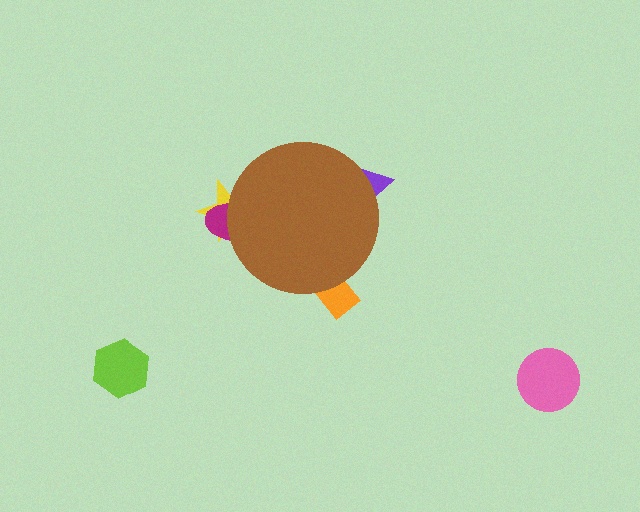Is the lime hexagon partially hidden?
No, the lime hexagon is fully visible.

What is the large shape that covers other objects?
A brown circle.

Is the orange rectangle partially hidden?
Yes, the orange rectangle is partially hidden behind the brown circle.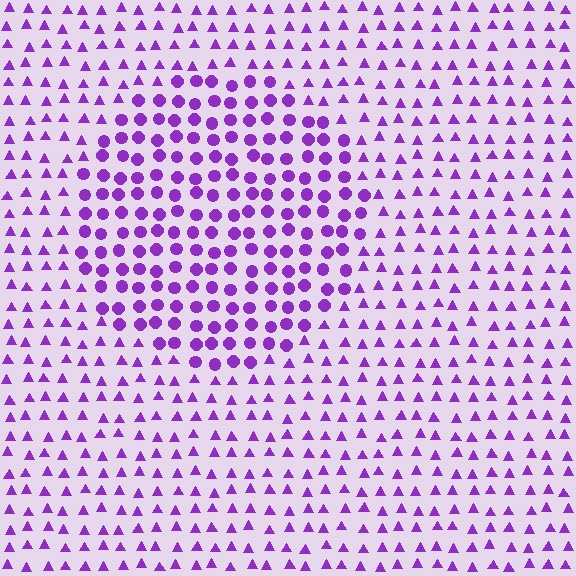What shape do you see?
I see a circle.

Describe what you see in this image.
The image is filled with small purple elements arranged in a uniform grid. A circle-shaped region contains circles, while the surrounding area contains triangles. The boundary is defined purely by the change in element shape.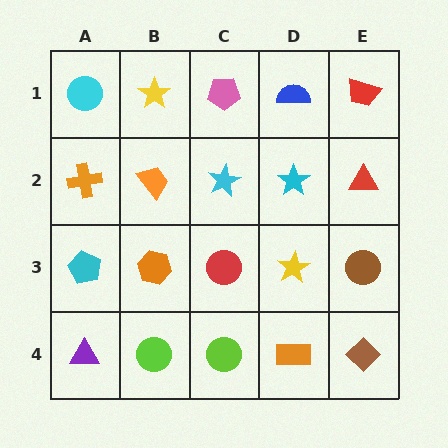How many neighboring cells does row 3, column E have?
3.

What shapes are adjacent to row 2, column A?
A cyan circle (row 1, column A), a cyan pentagon (row 3, column A), an orange trapezoid (row 2, column B).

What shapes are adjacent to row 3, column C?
A cyan star (row 2, column C), a lime circle (row 4, column C), an orange hexagon (row 3, column B), a yellow star (row 3, column D).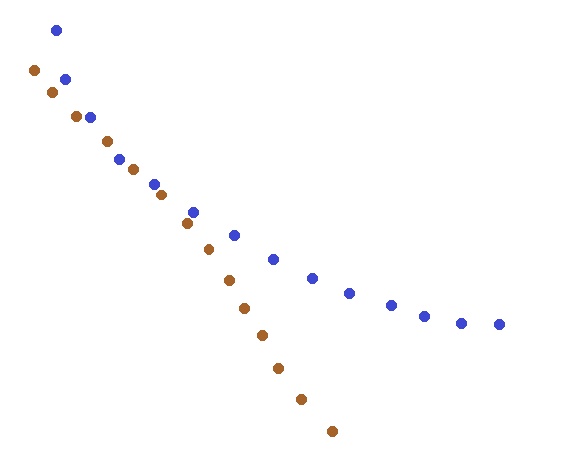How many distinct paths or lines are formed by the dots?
There are 2 distinct paths.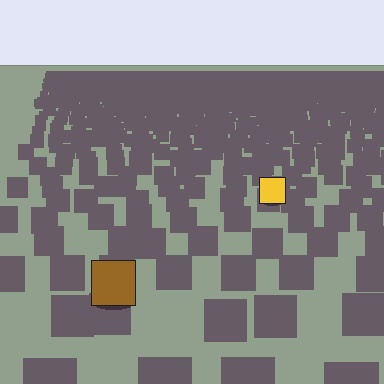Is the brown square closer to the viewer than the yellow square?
Yes. The brown square is closer — you can tell from the texture gradient: the ground texture is coarser near it.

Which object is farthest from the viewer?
The yellow square is farthest from the viewer. It appears smaller and the ground texture around it is denser.